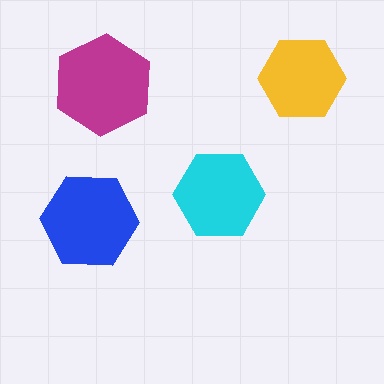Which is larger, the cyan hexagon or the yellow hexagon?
The cyan one.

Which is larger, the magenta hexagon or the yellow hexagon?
The magenta one.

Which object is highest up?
The yellow hexagon is topmost.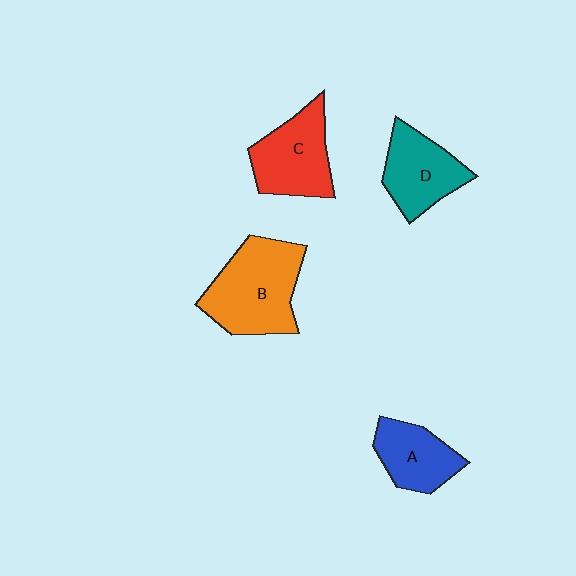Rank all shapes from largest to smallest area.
From largest to smallest: B (orange), C (red), D (teal), A (blue).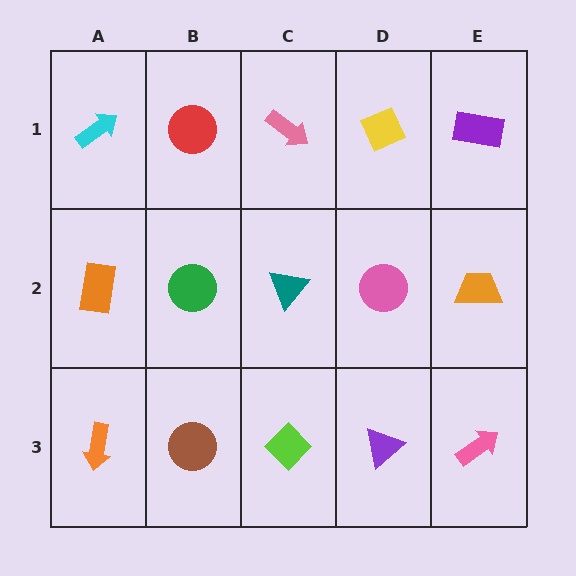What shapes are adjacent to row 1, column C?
A teal triangle (row 2, column C), a red circle (row 1, column B), a yellow diamond (row 1, column D).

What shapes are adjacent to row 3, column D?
A pink circle (row 2, column D), a lime diamond (row 3, column C), a pink arrow (row 3, column E).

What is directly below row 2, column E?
A pink arrow.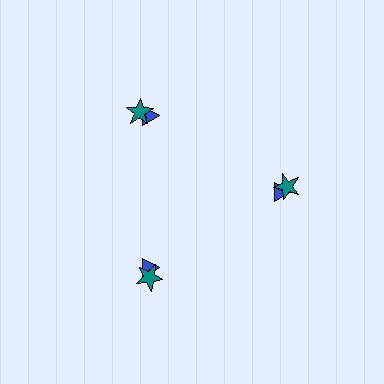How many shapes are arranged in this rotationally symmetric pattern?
There are 9 shapes, arranged in 3 groups of 3.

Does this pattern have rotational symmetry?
Yes, this pattern has 3-fold rotational symmetry. It looks the same after rotating 120 degrees around the center.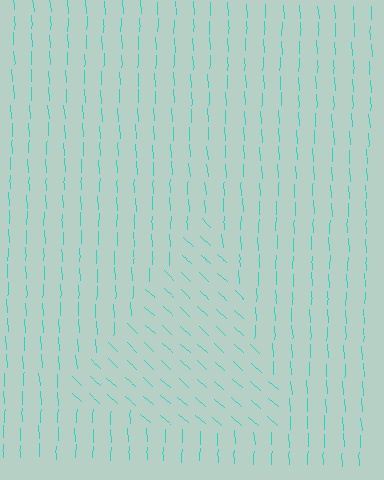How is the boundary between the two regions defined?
The boundary is defined purely by a change in line orientation (approximately 45 degrees difference). All lines are the same color and thickness.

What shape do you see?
I see a triangle.